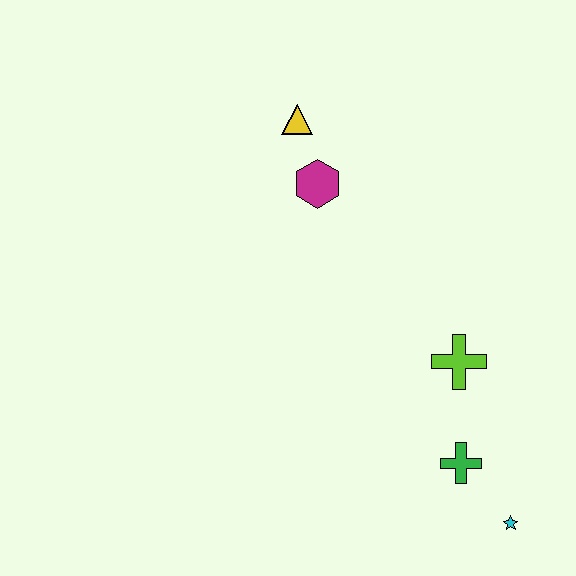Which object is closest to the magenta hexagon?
The yellow triangle is closest to the magenta hexagon.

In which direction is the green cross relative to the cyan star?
The green cross is above the cyan star.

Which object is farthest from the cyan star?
The yellow triangle is farthest from the cyan star.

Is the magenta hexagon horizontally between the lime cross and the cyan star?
No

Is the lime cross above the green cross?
Yes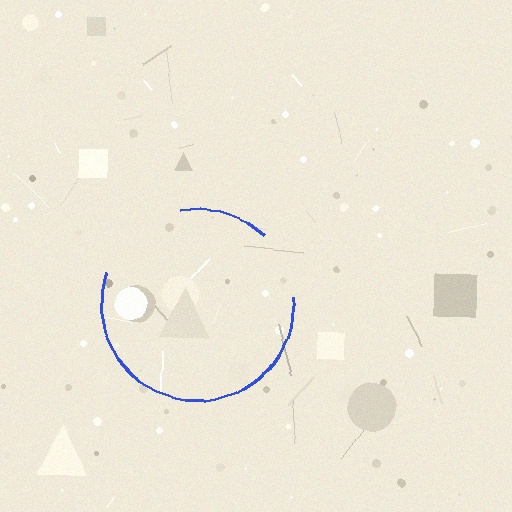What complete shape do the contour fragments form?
The contour fragments form a circle.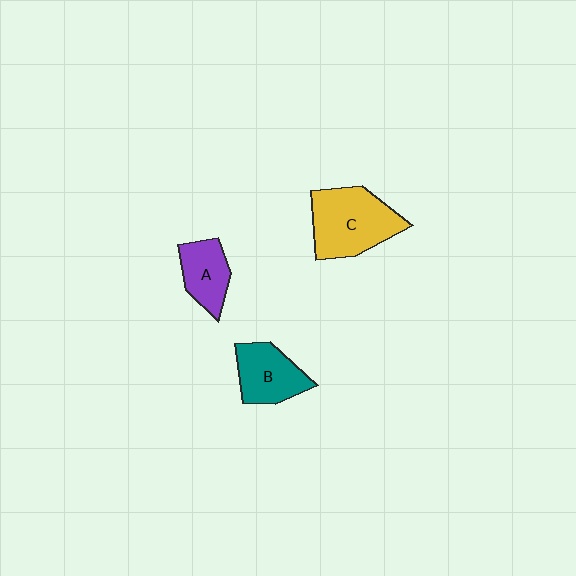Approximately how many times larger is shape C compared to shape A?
Approximately 1.8 times.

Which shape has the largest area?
Shape C (yellow).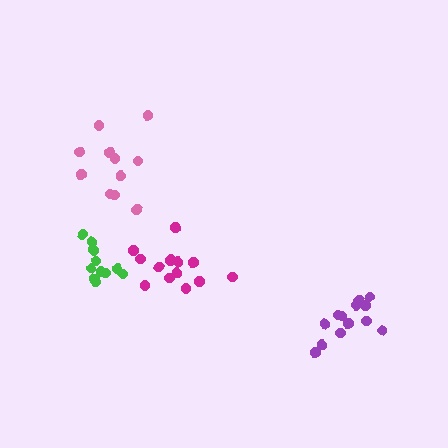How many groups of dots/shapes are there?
There are 4 groups.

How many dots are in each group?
Group 1: 14 dots, Group 2: 11 dots, Group 3: 11 dots, Group 4: 13 dots (49 total).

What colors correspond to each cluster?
The clusters are colored: magenta, pink, green, purple.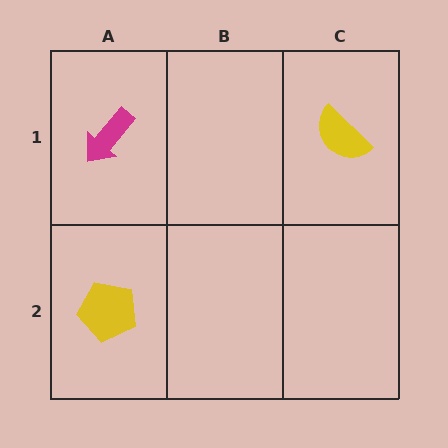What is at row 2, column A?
A yellow pentagon.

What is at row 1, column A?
A magenta arrow.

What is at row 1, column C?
A yellow semicircle.